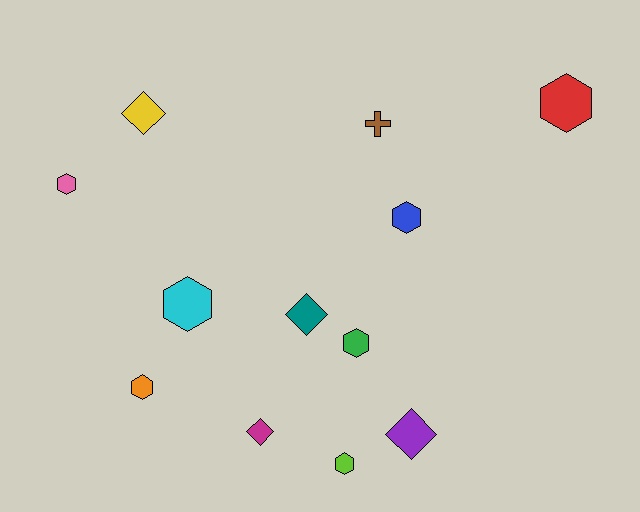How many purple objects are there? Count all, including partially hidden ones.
There is 1 purple object.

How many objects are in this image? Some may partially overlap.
There are 12 objects.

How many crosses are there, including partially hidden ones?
There is 1 cross.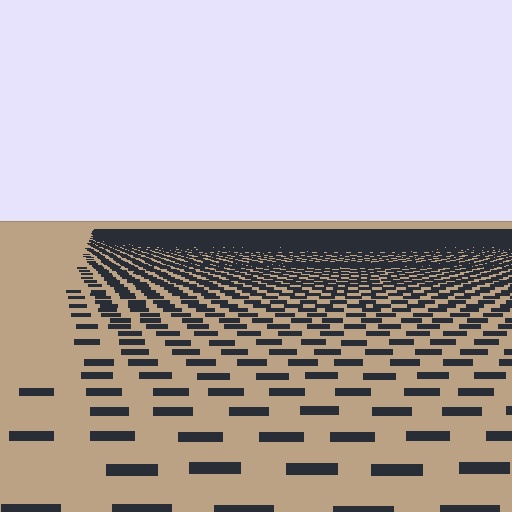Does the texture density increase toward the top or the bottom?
Density increases toward the top.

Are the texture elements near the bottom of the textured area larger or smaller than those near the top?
Larger. Near the bottom, elements are closer to the viewer and appear at a bigger on-screen size.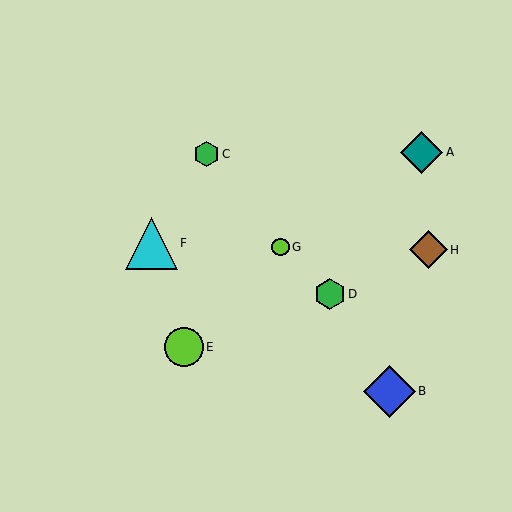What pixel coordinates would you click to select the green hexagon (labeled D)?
Click at (330, 294) to select the green hexagon D.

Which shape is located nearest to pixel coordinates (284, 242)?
The lime circle (labeled G) at (280, 247) is nearest to that location.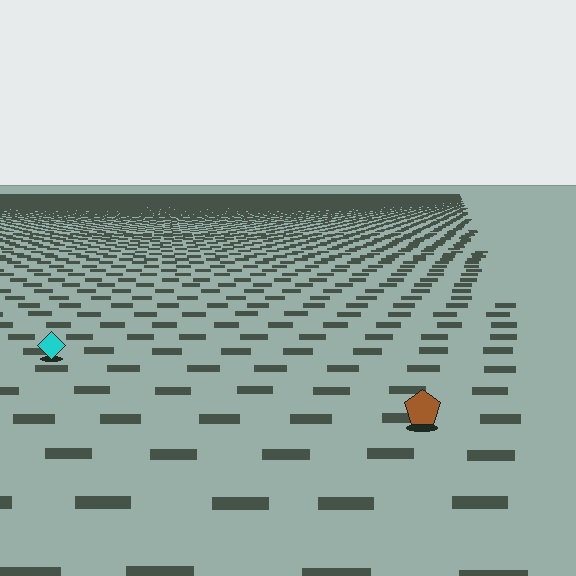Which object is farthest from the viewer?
The cyan diamond is farthest from the viewer. It appears smaller and the ground texture around it is denser.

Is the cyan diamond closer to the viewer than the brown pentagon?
No. The brown pentagon is closer — you can tell from the texture gradient: the ground texture is coarser near it.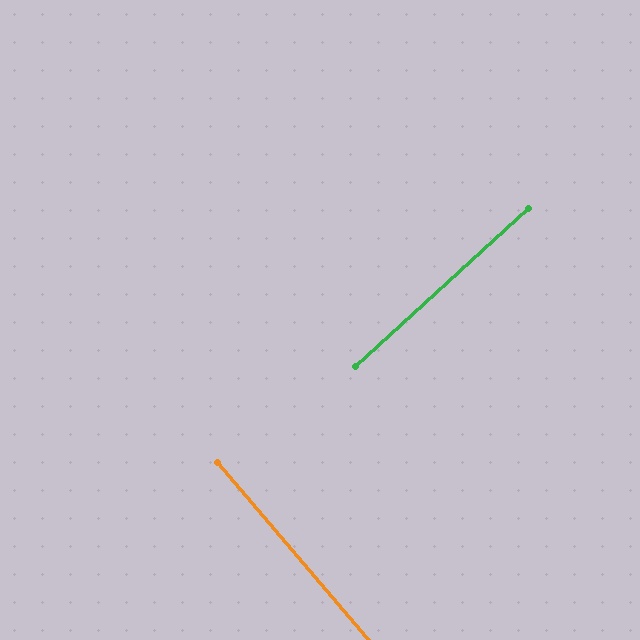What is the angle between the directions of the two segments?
Approximately 88 degrees.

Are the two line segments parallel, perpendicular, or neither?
Perpendicular — they meet at approximately 88°.